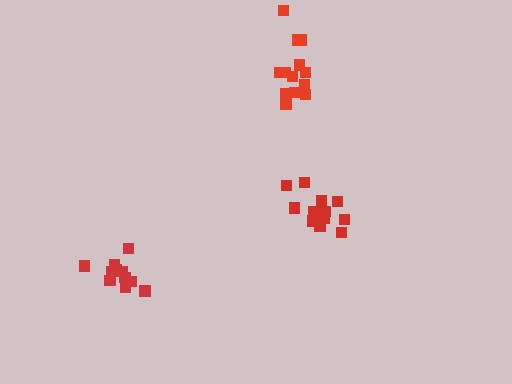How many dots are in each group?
Group 1: 11 dots, Group 2: 13 dots, Group 3: 12 dots (36 total).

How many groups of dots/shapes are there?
There are 3 groups.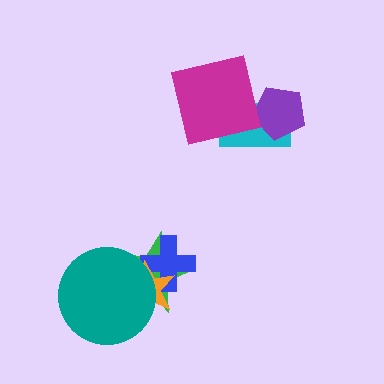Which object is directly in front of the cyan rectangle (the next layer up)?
The purple pentagon is directly in front of the cyan rectangle.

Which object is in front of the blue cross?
The orange star is in front of the blue cross.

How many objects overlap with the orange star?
3 objects overlap with the orange star.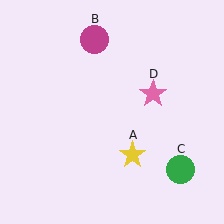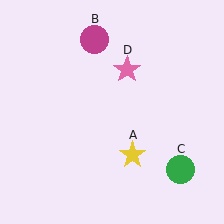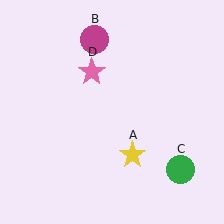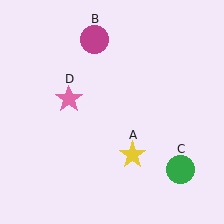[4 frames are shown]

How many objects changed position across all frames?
1 object changed position: pink star (object D).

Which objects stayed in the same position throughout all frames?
Yellow star (object A) and magenta circle (object B) and green circle (object C) remained stationary.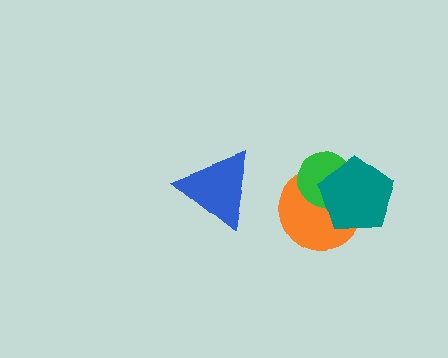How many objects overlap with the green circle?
2 objects overlap with the green circle.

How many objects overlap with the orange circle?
2 objects overlap with the orange circle.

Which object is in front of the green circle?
The teal pentagon is in front of the green circle.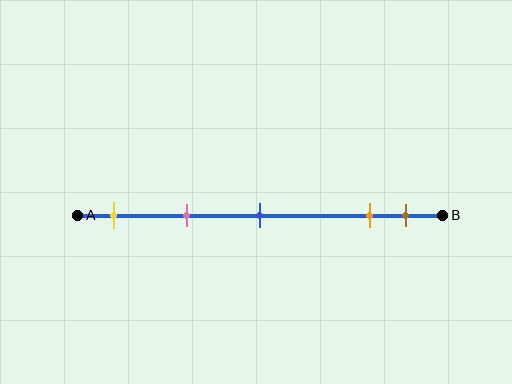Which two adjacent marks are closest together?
The orange and brown marks are the closest adjacent pair.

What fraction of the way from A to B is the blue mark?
The blue mark is approximately 50% (0.5) of the way from A to B.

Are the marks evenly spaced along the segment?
No, the marks are not evenly spaced.